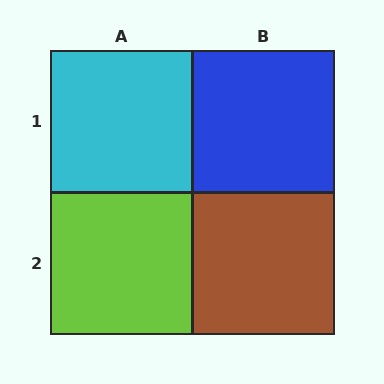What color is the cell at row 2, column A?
Lime.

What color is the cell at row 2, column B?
Brown.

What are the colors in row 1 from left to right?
Cyan, blue.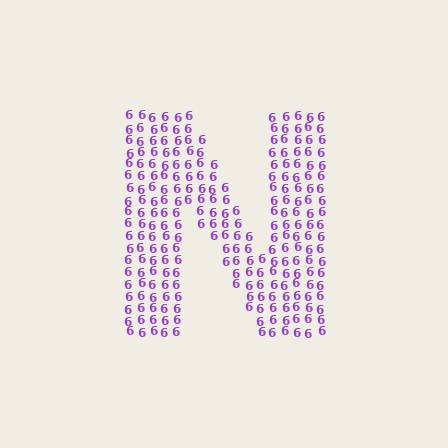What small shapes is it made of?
It is made of small digit 6's.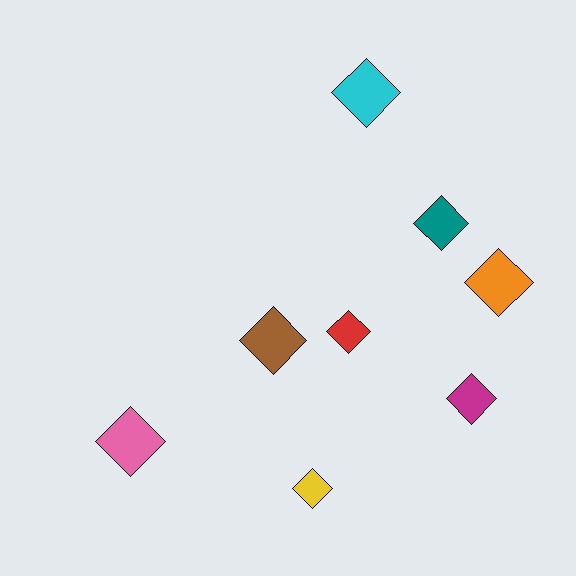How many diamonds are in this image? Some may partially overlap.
There are 8 diamonds.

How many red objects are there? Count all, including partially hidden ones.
There is 1 red object.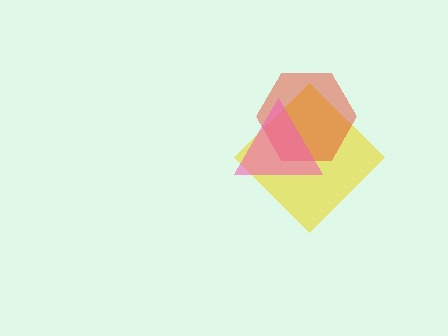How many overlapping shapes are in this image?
There are 3 overlapping shapes in the image.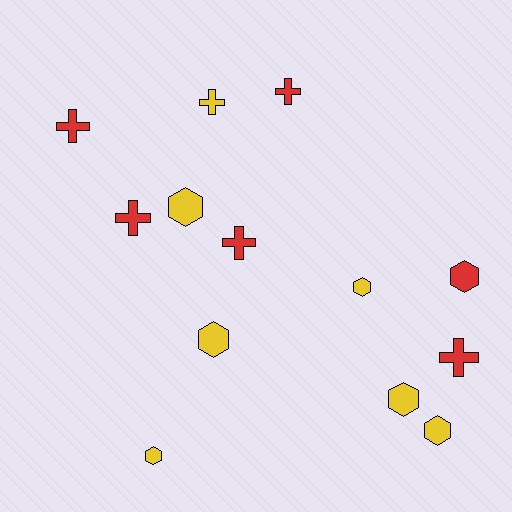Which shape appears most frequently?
Hexagon, with 7 objects.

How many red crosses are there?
There are 5 red crosses.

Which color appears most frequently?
Yellow, with 7 objects.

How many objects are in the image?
There are 13 objects.